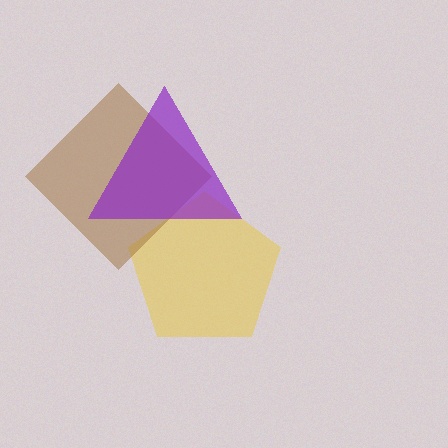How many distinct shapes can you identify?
There are 3 distinct shapes: a yellow pentagon, a brown diamond, a purple triangle.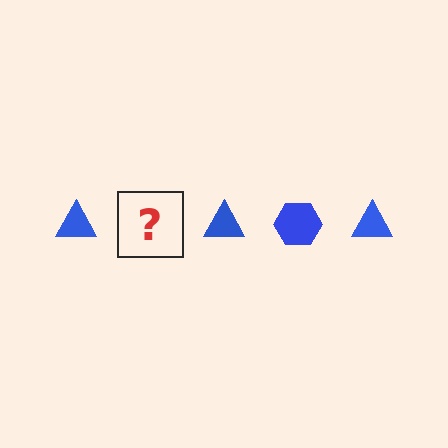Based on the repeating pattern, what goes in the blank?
The blank should be a blue hexagon.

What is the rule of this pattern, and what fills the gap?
The rule is that the pattern cycles through triangle, hexagon shapes in blue. The gap should be filled with a blue hexagon.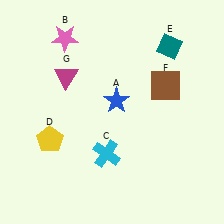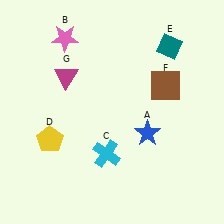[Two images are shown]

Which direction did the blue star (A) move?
The blue star (A) moved down.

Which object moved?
The blue star (A) moved down.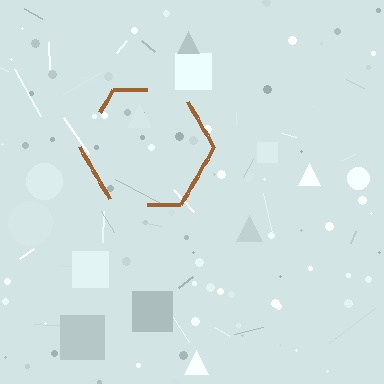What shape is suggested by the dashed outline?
The dashed outline suggests a hexagon.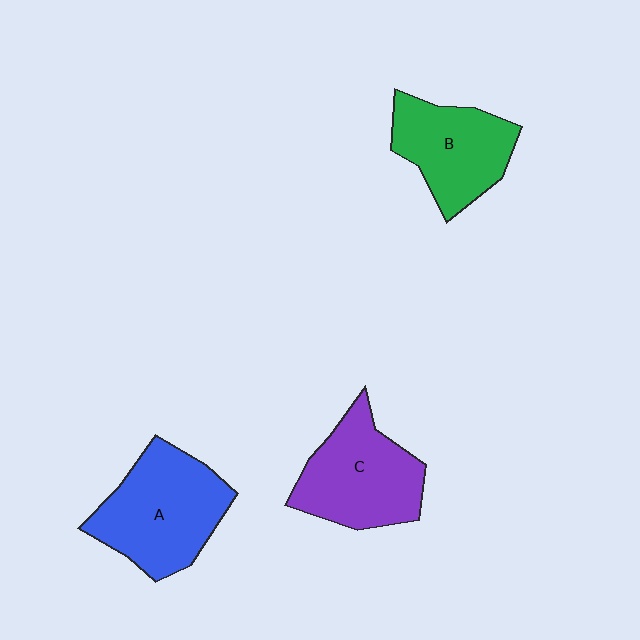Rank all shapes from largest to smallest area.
From largest to smallest: A (blue), C (purple), B (green).